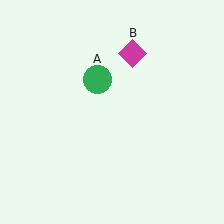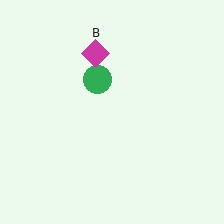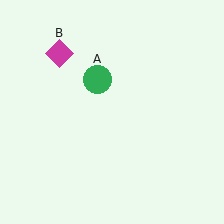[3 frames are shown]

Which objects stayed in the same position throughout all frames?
Green circle (object A) remained stationary.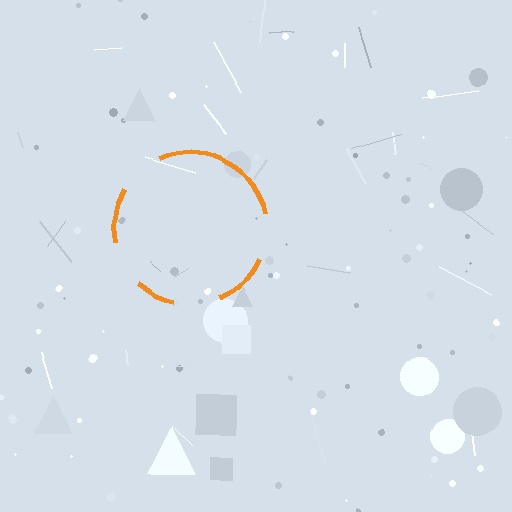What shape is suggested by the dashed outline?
The dashed outline suggests a circle.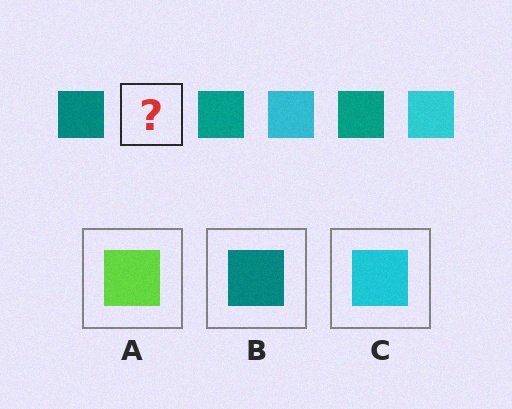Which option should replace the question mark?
Option C.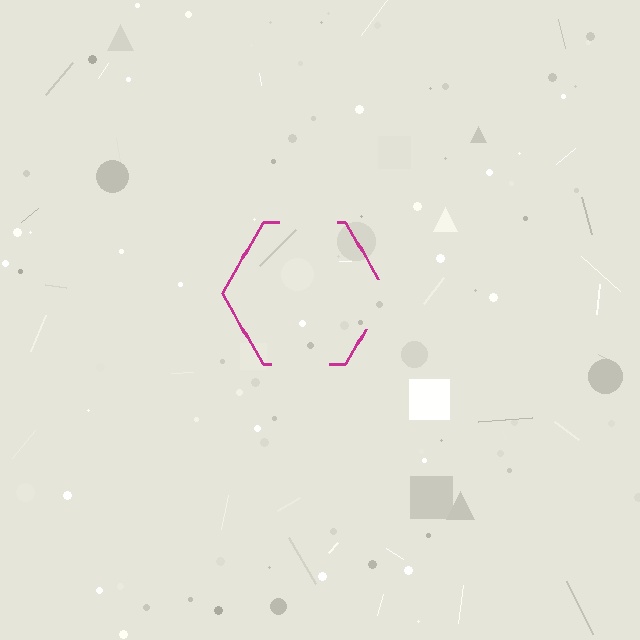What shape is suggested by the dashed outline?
The dashed outline suggests a hexagon.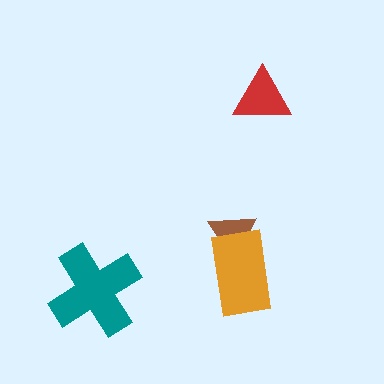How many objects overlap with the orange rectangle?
1 object overlaps with the orange rectangle.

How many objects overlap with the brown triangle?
1 object overlaps with the brown triangle.